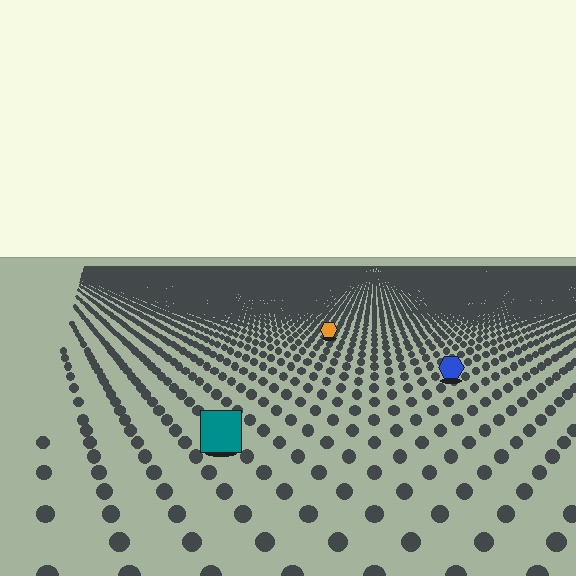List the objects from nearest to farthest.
From nearest to farthest: the teal square, the blue hexagon, the orange hexagon.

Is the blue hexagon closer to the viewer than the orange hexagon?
Yes. The blue hexagon is closer — you can tell from the texture gradient: the ground texture is coarser near it.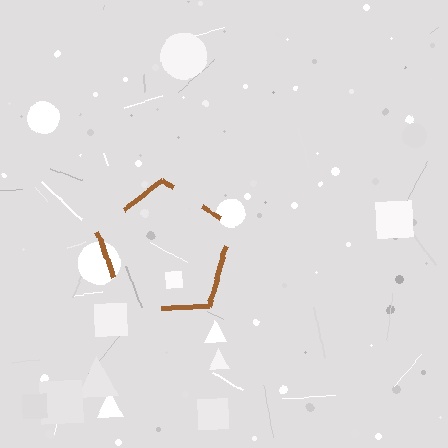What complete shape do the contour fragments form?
The contour fragments form a pentagon.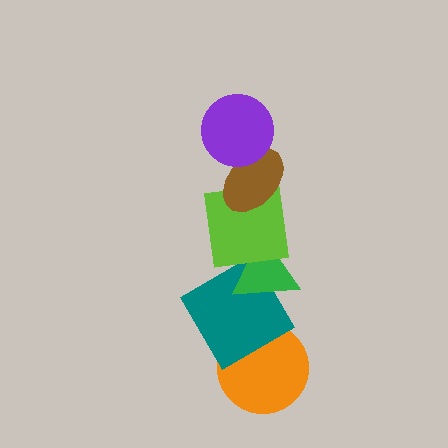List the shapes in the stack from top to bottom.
From top to bottom: the purple circle, the brown ellipse, the lime square, the green triangle, the teal diamond, the orange circle.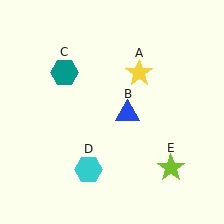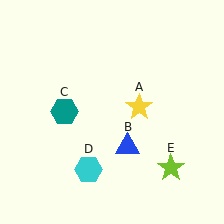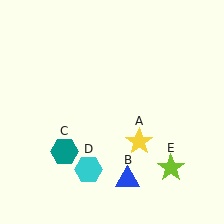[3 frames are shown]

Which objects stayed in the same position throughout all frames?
Cyan hexagon (object D) and lime star (object E) remained stationary.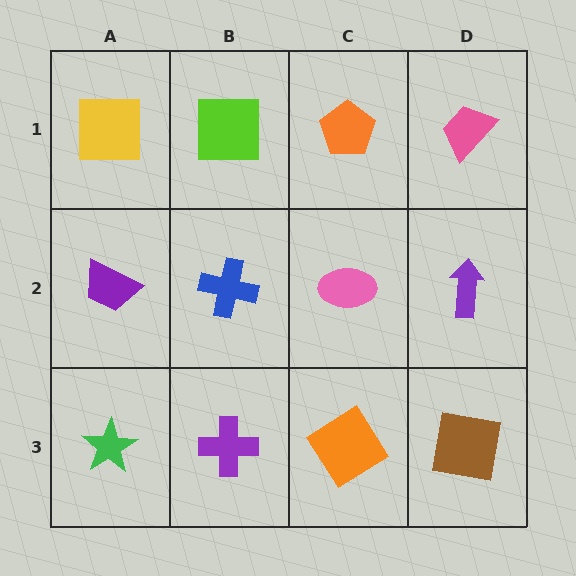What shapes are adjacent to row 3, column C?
A pink ellipse (row 2, column C), a purple cross (row 3, column B), a brown square (row 3, column D).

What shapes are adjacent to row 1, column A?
A purple trapezoid (row 2, column A), a lime square (row 1, column B).